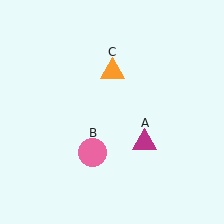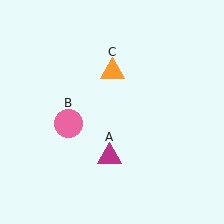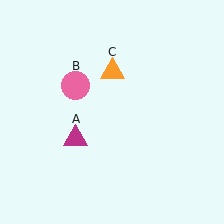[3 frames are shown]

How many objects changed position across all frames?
2 objects changed position: magenta triangle (object A), pink circle (object B).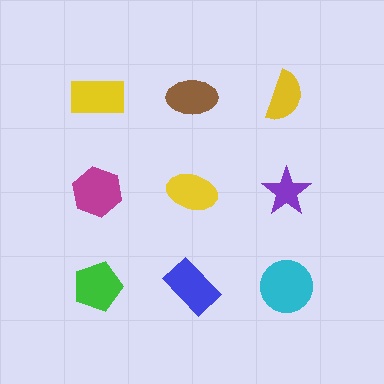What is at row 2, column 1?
A magenta hexagon.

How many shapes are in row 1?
3 shapes.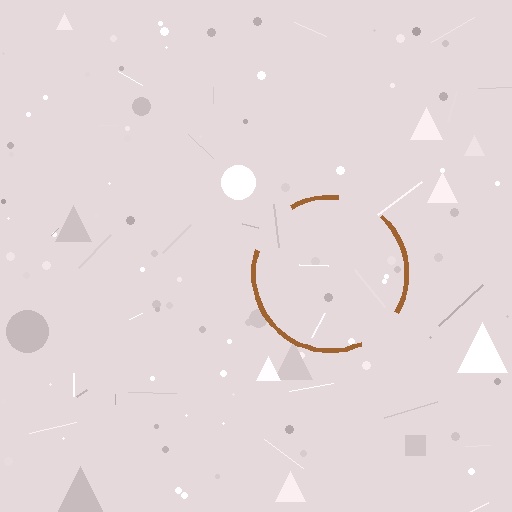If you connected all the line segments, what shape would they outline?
They would outline a circle.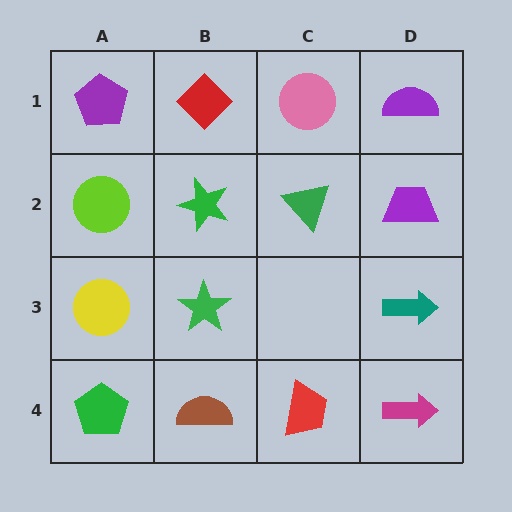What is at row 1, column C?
A pink circle.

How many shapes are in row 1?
4 shapes.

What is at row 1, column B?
A red diamond.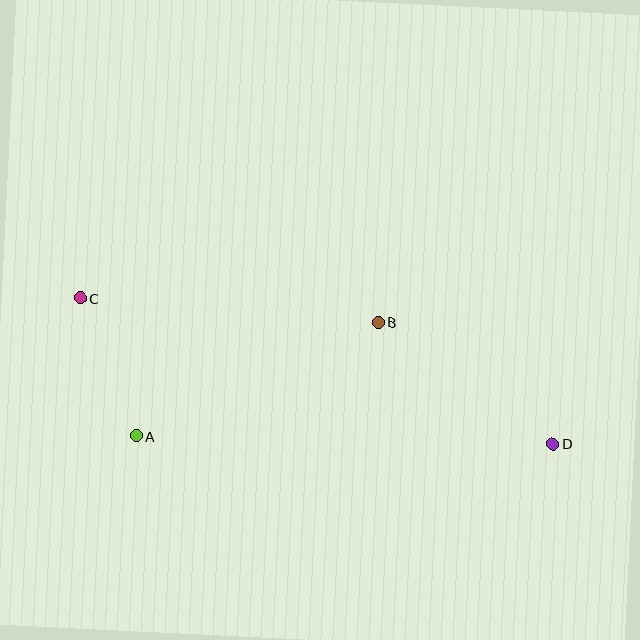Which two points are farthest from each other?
Points C and D are farthest from each other.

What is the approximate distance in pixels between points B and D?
The distance between B and D is approximately 213 pixels.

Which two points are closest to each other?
Points A and C are closest to each other.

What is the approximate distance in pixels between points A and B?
The distance between A and B is approximately 267 pixels.